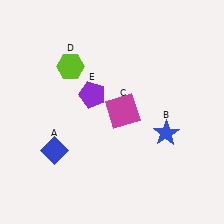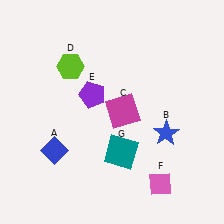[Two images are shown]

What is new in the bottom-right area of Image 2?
A teal square (G) was added in the bottom-right area of Image 2.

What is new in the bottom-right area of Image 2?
A pink diamond (F) was added in the bottom-right area of Image 2.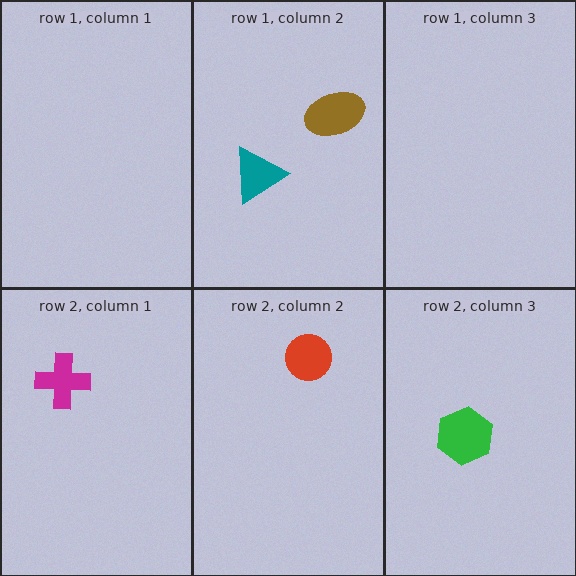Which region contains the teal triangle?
The row 1, column 2 region.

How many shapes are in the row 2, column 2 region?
1.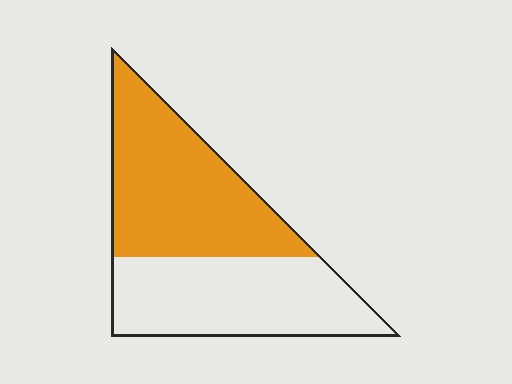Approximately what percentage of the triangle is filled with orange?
Approximately 55%.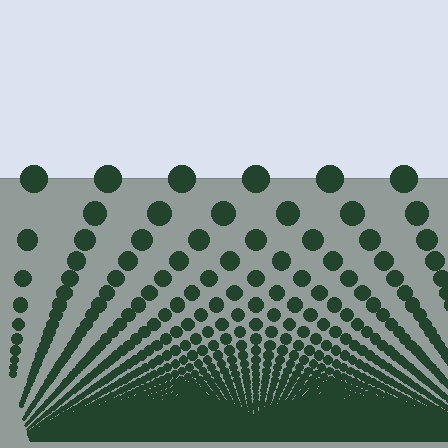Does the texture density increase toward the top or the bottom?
Density increases toward the bottom.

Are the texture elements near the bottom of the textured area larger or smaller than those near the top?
Smaller. The gradient is inverted — elements near the bottom are smaller and denser.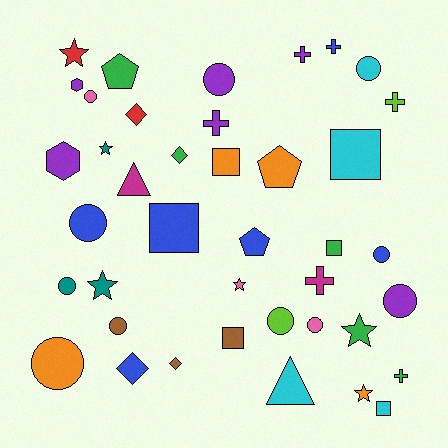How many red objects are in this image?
There are 2 red objects.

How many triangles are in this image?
There are 2 triangles.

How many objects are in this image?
There are 40 objects.